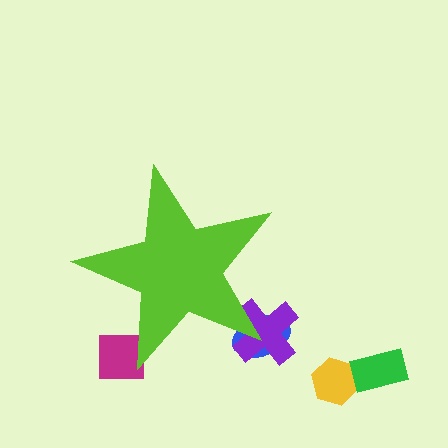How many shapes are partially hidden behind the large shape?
3 shapes are partially hidden.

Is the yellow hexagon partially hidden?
No, the yellow hexagon is fully visible.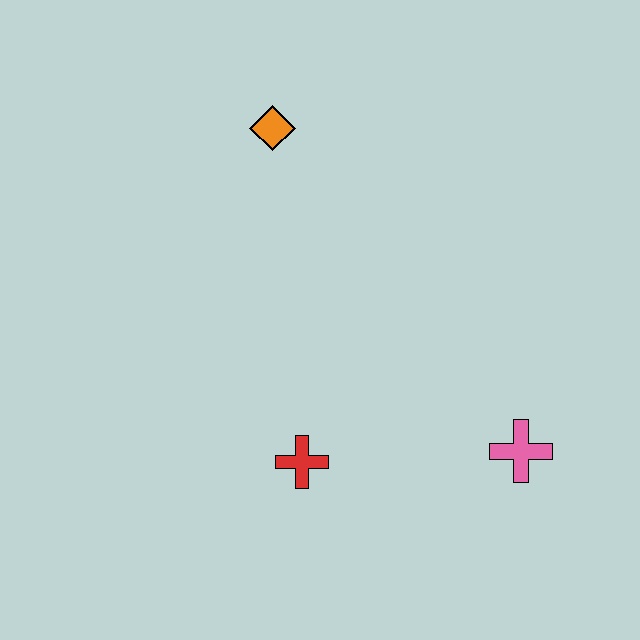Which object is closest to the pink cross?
The red cross is closest to the pink cross.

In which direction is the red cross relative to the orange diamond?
The red cross is below the orange diamond.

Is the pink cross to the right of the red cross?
Yes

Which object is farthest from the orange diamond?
The pink cross is farthest from the orange diamond.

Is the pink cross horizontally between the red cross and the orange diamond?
No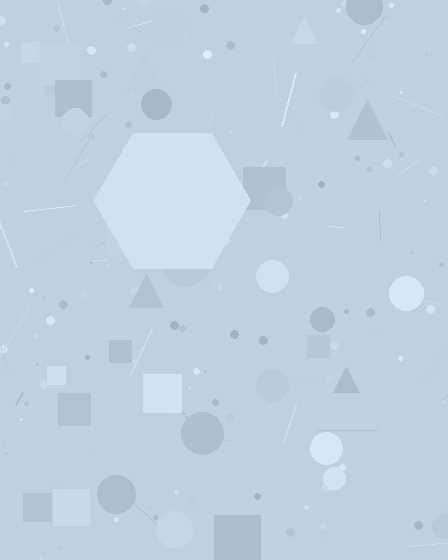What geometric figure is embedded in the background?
A hexagon is embedded in the background.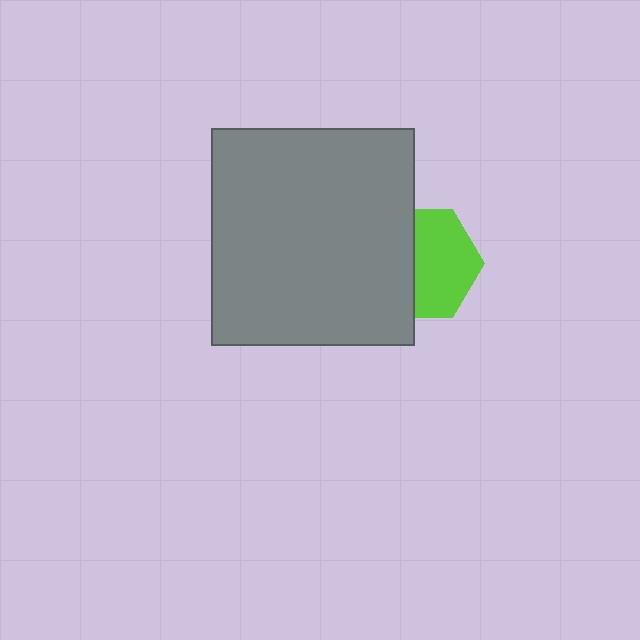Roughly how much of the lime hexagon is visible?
About half of it is visible (roughly 56%).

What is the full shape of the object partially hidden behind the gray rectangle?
The partially hidden object is a lime hexagon.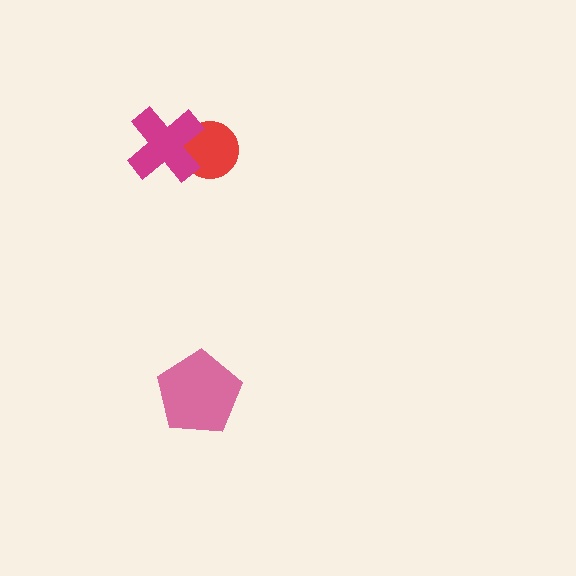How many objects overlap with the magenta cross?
1 object overlaps with the magenta cross.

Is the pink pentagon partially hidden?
No, no other shape covers it.